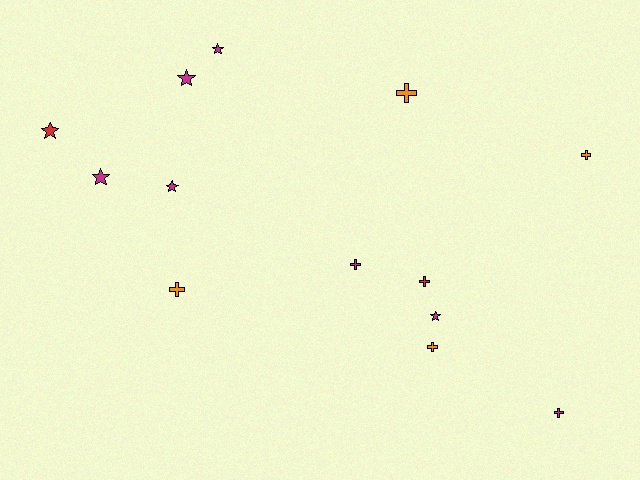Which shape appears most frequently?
Cross, with 7 objects.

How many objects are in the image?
There are 13 objects.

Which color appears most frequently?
Magenta, with 7 objects.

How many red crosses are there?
There is 1 red cross.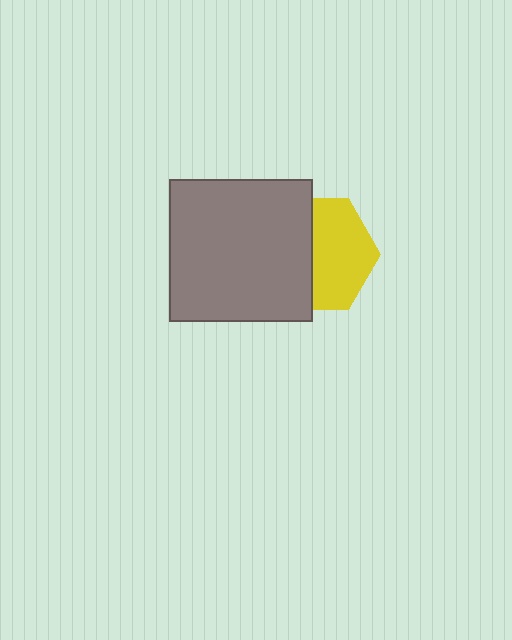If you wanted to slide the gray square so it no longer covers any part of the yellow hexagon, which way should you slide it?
Slide it left — that is the most direct way to separate the two shapes.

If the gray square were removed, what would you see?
You would see the complete yellow hexagon.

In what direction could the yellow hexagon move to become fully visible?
The yellow hexagon could move right. That would shift it out from behind the gray square entirely.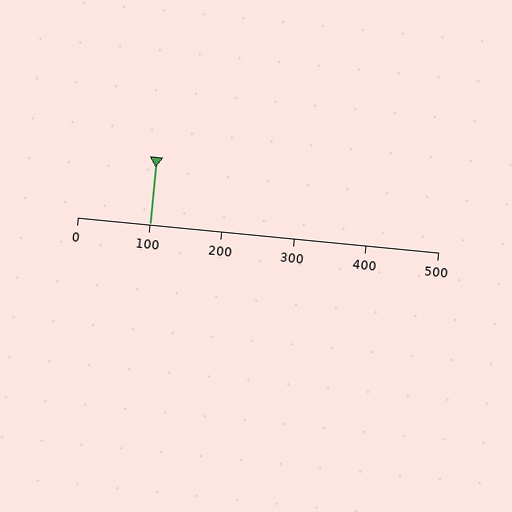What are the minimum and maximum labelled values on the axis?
The axis runs from 0 to 500.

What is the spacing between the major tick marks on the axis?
The major ticks are spaced 100 apart.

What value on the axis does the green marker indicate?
The marker indicates approximately 100.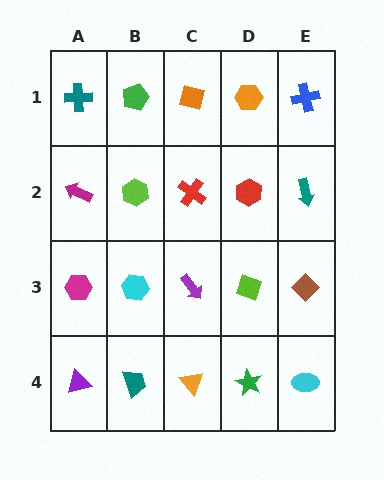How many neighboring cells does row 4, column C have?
3.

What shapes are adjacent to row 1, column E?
A teal arrow (row 2, column E), an orange hexagon (row 1, column D).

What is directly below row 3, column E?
A cyan ellipse.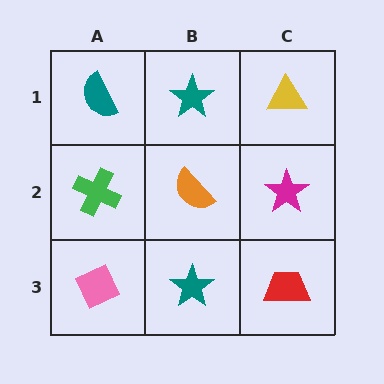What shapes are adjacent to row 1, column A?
A green cross (row 2, column A), a teal star (row 1, column B).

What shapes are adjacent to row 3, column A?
A green cross (row 2, column A), a teal star (row 3, column B).